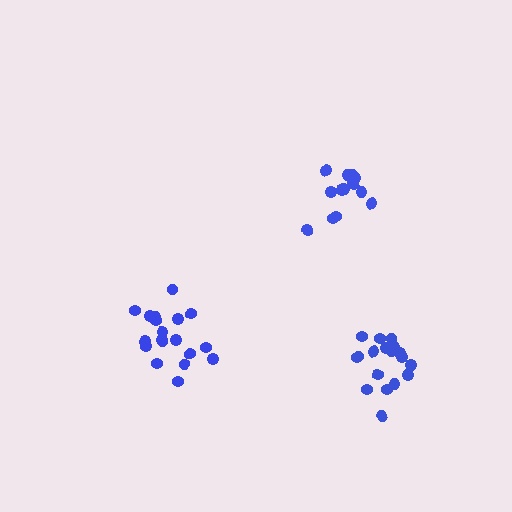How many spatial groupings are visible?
There are 3 spatial groupings.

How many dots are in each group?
Group 1: 14 dots, Group 2: 19 dots, Group 3: 18 dots (51 total).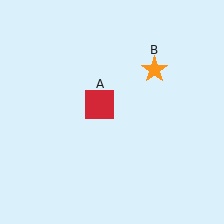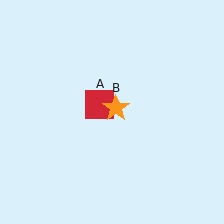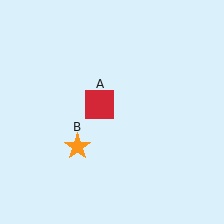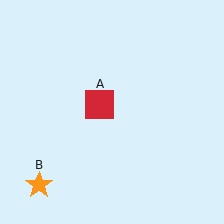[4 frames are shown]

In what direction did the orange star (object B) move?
The orange star (object B) moved down and to the left.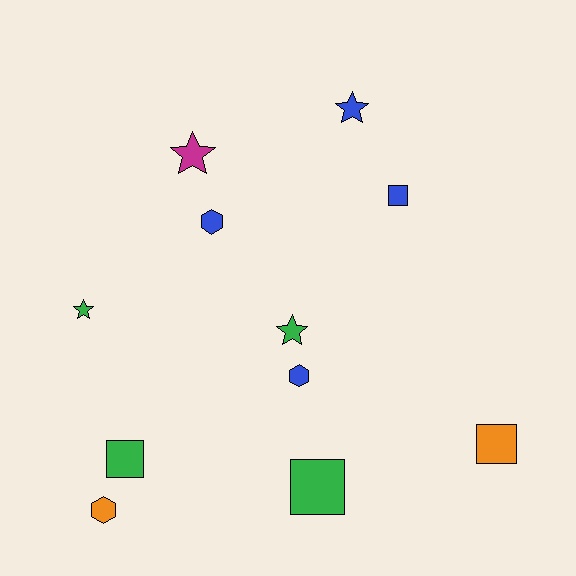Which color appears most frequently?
Green, with 4 objects.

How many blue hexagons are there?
There are 2 blue hexagons.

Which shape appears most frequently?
Square, with 4 objects.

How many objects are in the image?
There are 11 objects.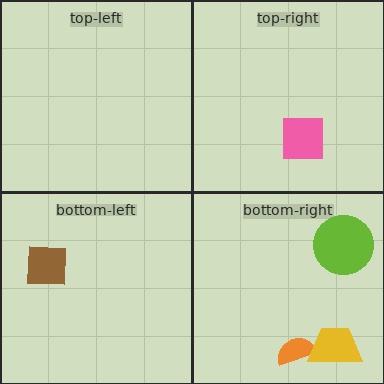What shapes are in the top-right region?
The pink square.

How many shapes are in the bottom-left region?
1.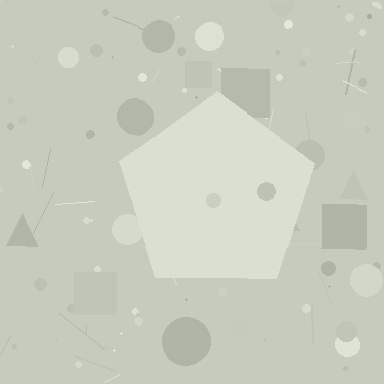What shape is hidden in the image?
A pentagon is hidden in the image.